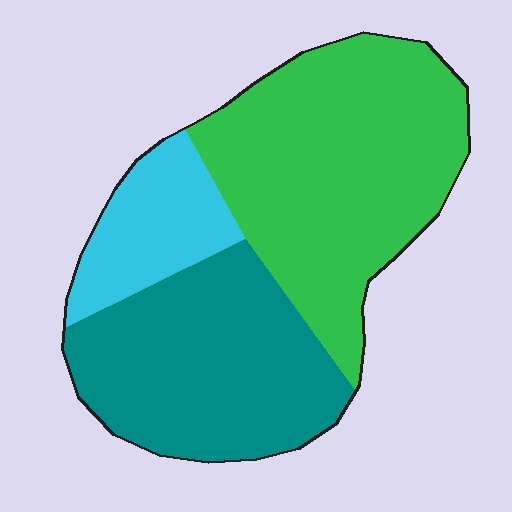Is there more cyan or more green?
Green.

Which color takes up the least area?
Cyan, at roughly 15%.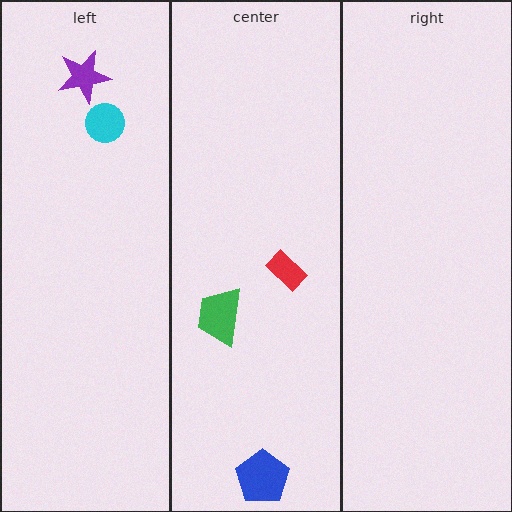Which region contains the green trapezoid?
The center region.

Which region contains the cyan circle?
The left region.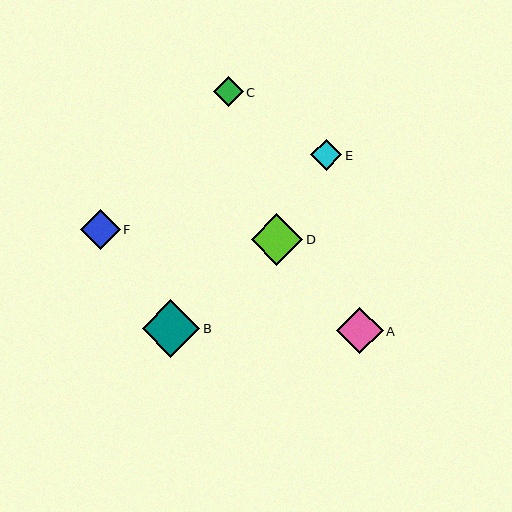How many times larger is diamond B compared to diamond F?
Diamond B is approximately 1.5 times the size of diamond F.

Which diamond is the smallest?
Diamond C is the smallest with a size of approximately 30 pixels.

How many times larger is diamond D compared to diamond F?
Diamond D is approximately 1.3 times the size of diamond F.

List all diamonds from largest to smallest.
From largest to smallest: B, D, A, F, E, C.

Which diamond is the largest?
Diamond B is the largest with a size of approximately 58 pixels.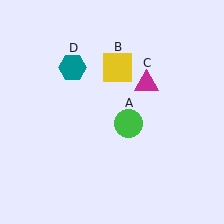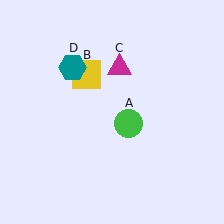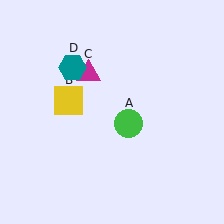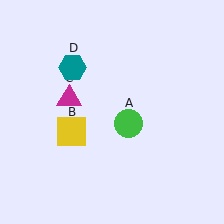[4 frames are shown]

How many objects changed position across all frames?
2 objects changed position: yellow square (object B), magenta triangle (object C).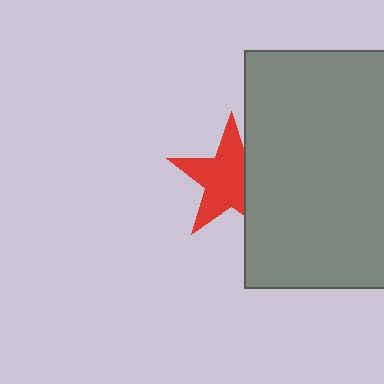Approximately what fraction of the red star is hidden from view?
Roughly 31% of the red star is hidden behind the gray rectangle.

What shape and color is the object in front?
The object in front is a gray rectangle.